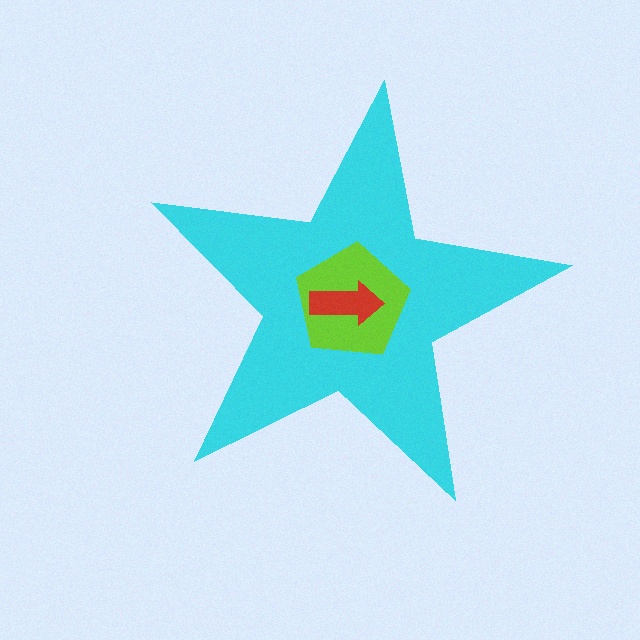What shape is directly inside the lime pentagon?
The red arrow.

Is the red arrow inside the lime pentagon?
Yes.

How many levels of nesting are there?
3.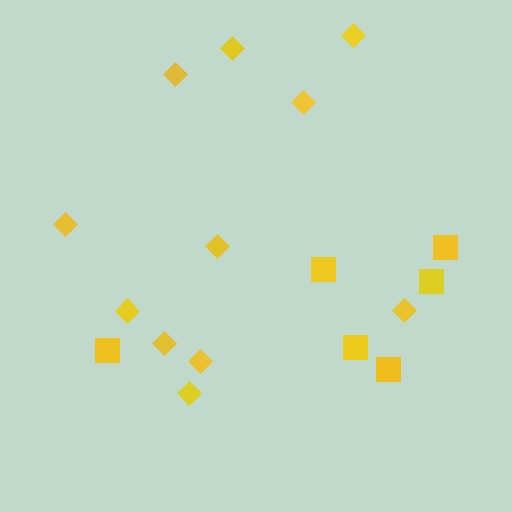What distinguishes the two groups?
There are 2 groups: one group of diamonds (11) and one group of squares (6).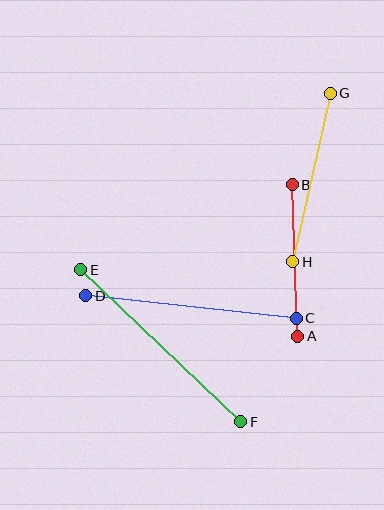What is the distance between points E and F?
The distance is approximately 221 pixels.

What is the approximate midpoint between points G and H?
The midpoint is at approximately (311, 177) pixels.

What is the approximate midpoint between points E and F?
The midpoint is at approximately (161, 346) pixels.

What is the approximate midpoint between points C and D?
The midpoint is at approximately (191, 307) pixels.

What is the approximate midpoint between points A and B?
The midpoint is at approximately (295, 261) pixels.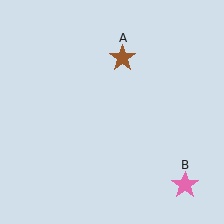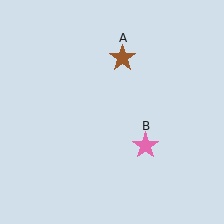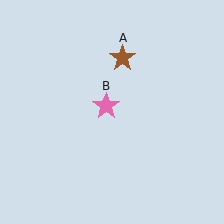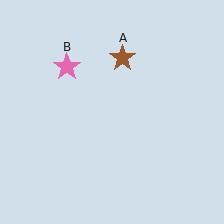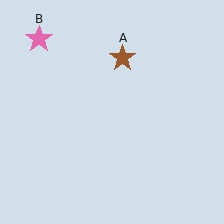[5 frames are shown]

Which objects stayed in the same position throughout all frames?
Brown star (object A) remained stationary.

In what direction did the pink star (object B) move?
The pink star (object B) moved up and to the left.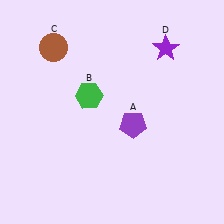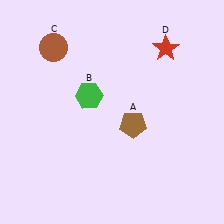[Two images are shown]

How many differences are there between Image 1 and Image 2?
There are 2 differences between the two images.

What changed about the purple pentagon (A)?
In Image 1, A is purple. In Image 2, it changed to brown.